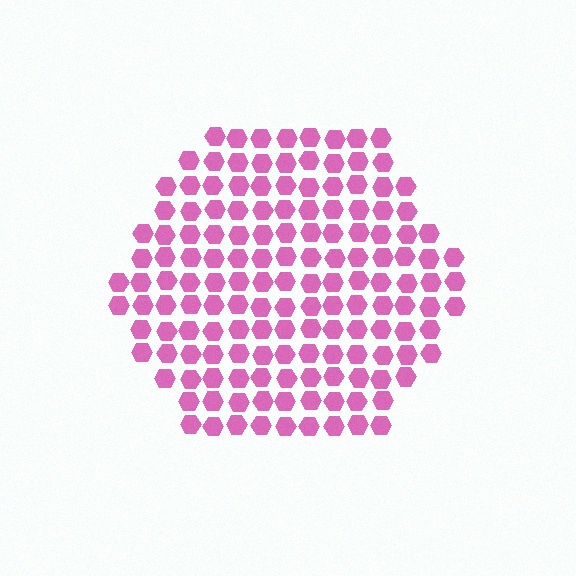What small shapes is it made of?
It is made of small hexagons.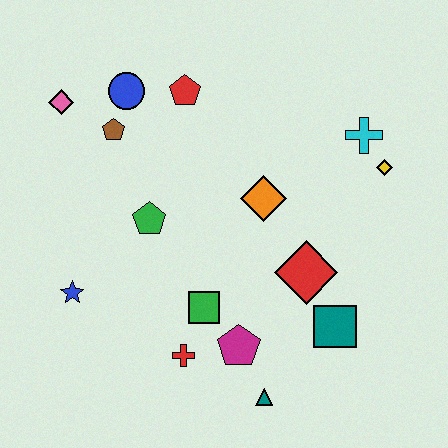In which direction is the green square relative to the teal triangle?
The green square is above the teal triangle.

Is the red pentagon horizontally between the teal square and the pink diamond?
Yes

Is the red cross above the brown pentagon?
No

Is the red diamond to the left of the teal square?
Yes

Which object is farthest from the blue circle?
The teal triangle is farthest from the blue circle.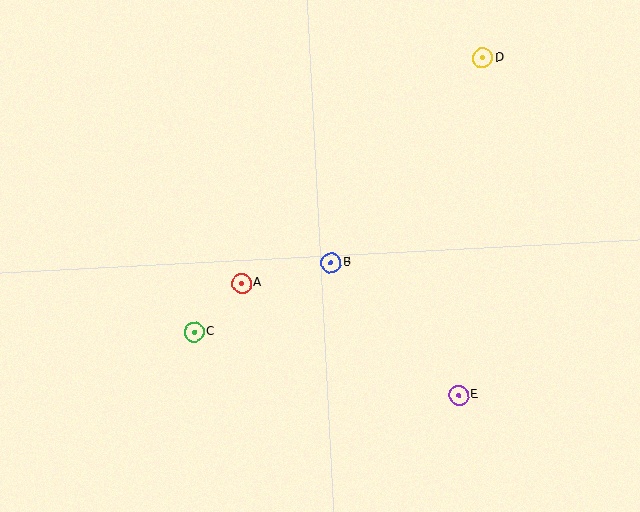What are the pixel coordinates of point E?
Point E is at (458, 395).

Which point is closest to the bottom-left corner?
Point C is closest to the bottom-left corner.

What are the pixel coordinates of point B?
Point B is at (331, 263).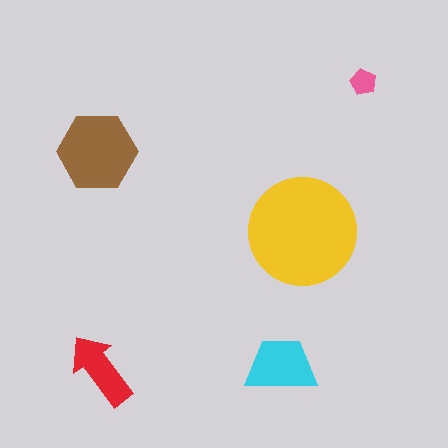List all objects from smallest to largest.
The pink pentagon, the red arrow, the cyan trapezoid, the brown hexagon, the yellow circle.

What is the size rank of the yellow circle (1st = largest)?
1st.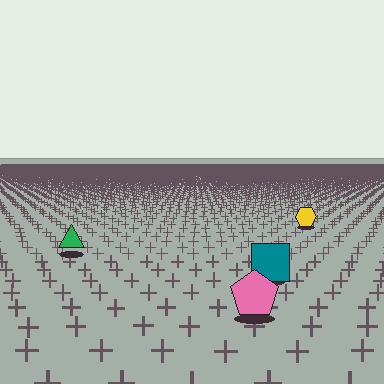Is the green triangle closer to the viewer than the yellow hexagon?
Yes. The green triangle is closer — you can tell from the texture gradient: the ground texture is coarser near it.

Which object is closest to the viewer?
The pink pentagon is closest. The texture marks near it are larger and more spread out.